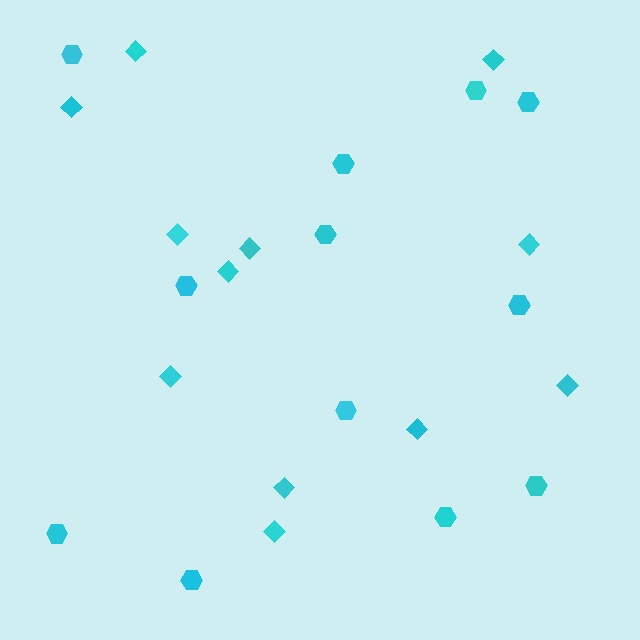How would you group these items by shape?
There are 2 groups: one group of hexagons (12) and one group of diamonds (12).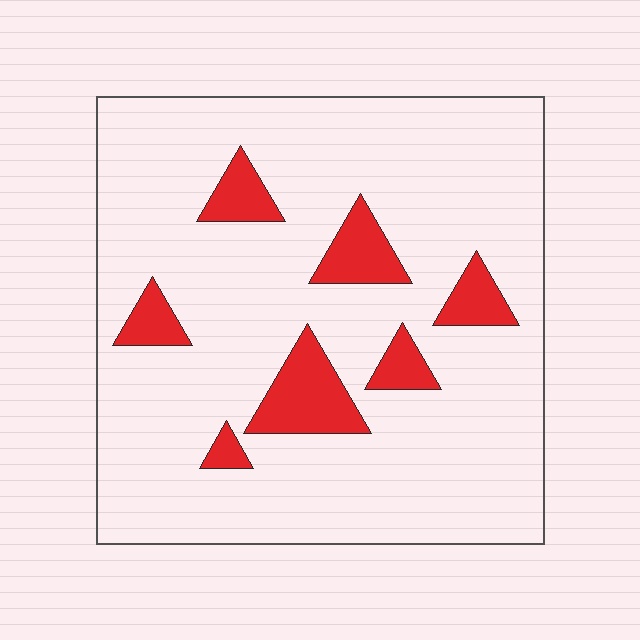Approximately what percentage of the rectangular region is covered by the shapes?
Approximately 15%.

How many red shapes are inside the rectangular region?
7.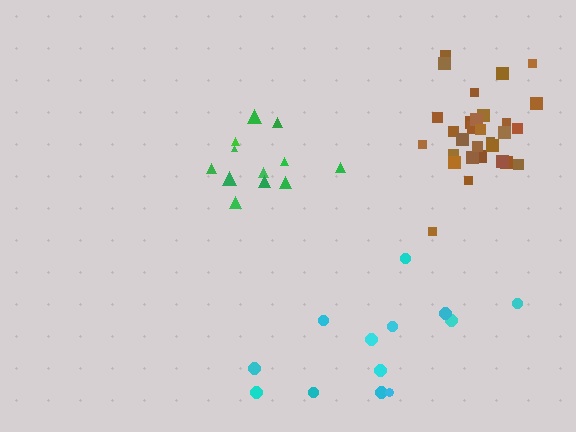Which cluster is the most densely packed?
Brown.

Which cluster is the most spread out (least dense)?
Cyan.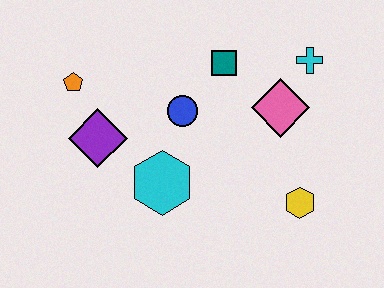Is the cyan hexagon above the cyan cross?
No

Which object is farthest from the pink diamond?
The orange pentagon is farthest from the pink diamond.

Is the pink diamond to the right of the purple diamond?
Yes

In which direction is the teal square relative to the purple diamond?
The teal square is to the right of the purple diamond.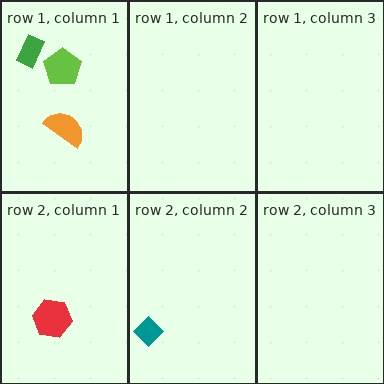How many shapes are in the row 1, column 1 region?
3.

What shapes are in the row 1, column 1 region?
The orange semicircle, the lime pentagon, the green rectangle.